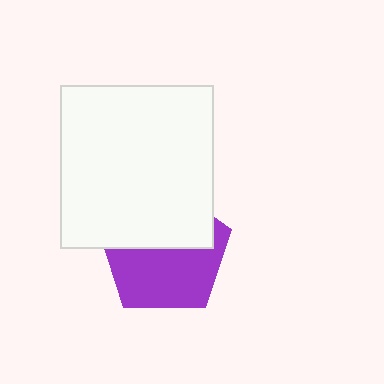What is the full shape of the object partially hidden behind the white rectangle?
The partially hidden object is a purple pentagon.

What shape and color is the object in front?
The object in front is a white rectangle.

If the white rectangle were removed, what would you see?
You would see the complete purple pentagon.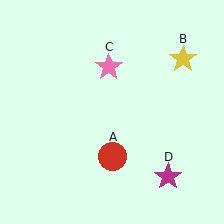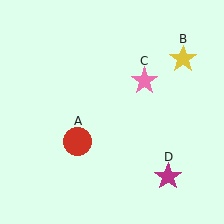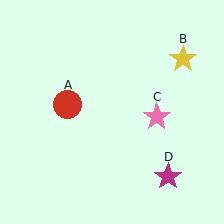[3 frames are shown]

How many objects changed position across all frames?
2 objects changed position: red circle (object A), pink star (object C).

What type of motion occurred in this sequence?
The red circle (object A), pink star (object C) rotated clockwise around the center of the scene.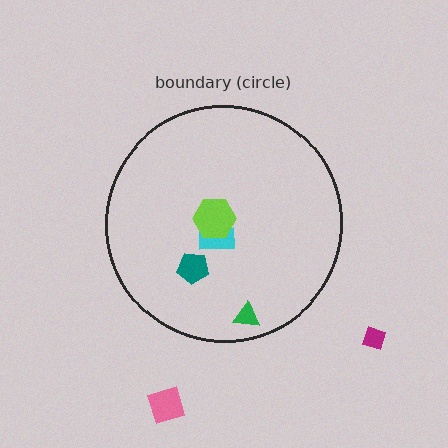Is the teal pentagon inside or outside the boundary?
Inside.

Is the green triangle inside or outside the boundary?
Inside.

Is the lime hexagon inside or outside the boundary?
Inside.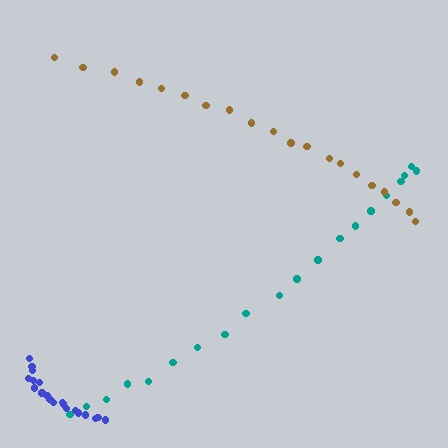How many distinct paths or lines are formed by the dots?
There are 3 distinct paths.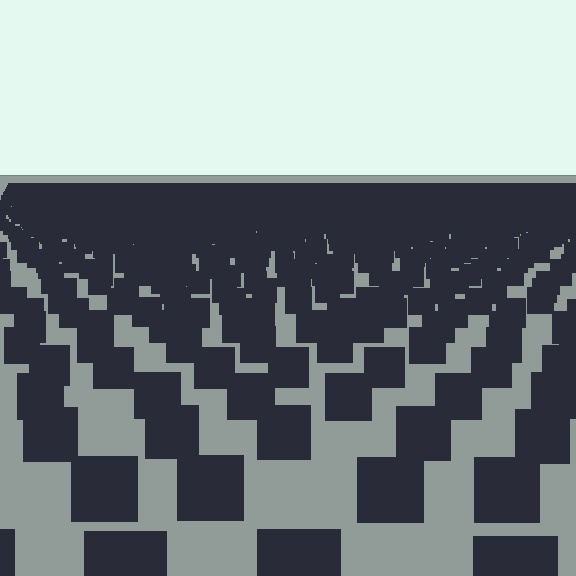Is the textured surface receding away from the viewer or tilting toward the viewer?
The surface is receding away from the viewer. Texture elements get smaller and denser toward the top.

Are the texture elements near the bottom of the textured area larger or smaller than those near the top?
Larger. Near the bottom, elements are closer to the viewer and appear at a bigger on-screen size.